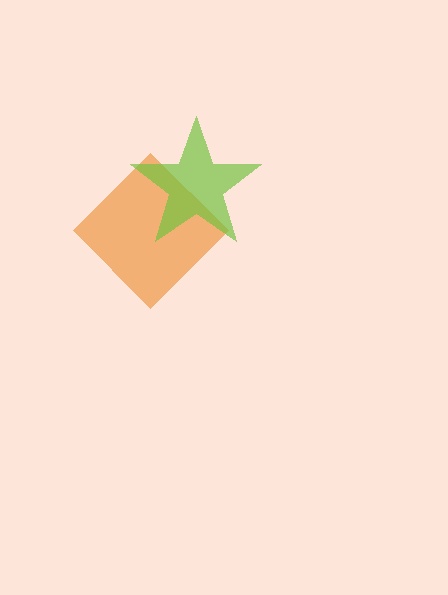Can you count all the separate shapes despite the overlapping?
Yes, there are 2 separate shapes.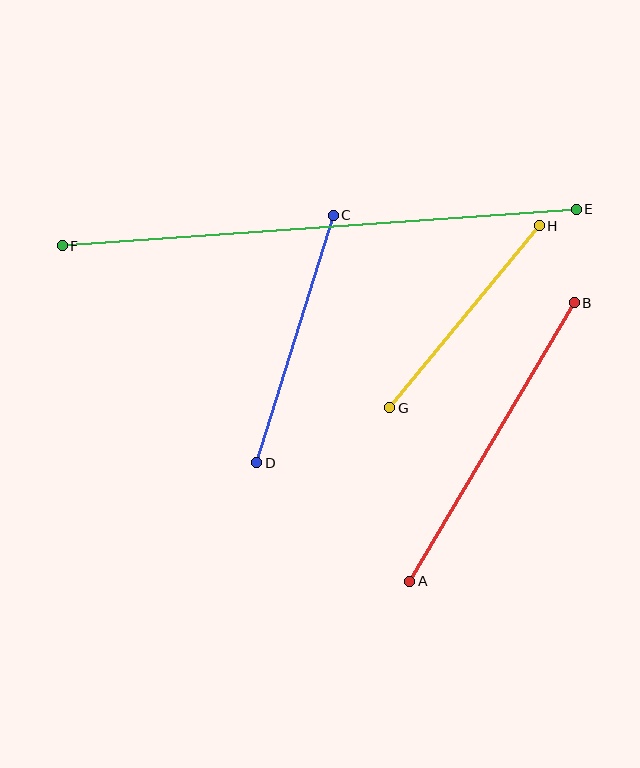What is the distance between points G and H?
The distance is approximately 236 pixels.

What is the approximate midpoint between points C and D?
The midpoint is at approximately (295, 339) pixels.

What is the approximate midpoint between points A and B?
The midpoint is at approximately (492, 442) pixels.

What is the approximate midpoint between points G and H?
The midpoint is at approximately (464, 317) pixels.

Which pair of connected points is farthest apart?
Points E and F are farthest apart.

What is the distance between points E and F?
The distance is approximately 515 pixels.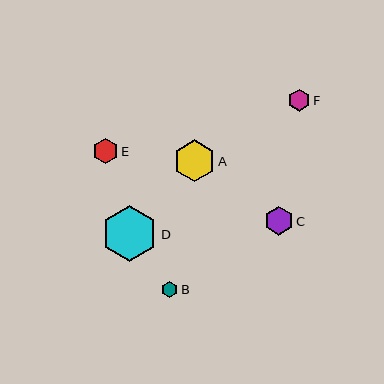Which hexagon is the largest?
Hexagon D is the largest with a size of approximately 56 pixels.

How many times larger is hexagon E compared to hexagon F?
Hexagon E is approximately 1.1 times the size of hexagon F.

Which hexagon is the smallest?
Hexagon B is the smallest with a size of approximately 16 pixels.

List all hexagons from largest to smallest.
From largest to smallest: D, A, C, E, F, B.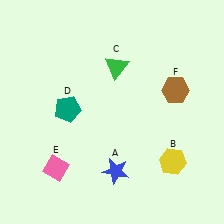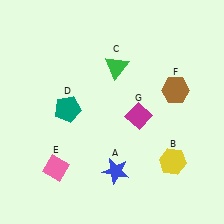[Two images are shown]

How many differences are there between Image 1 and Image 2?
There is 1 difference between the two images.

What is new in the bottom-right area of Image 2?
A magenta diamond (G) was added in the bottom-right area of Image 2.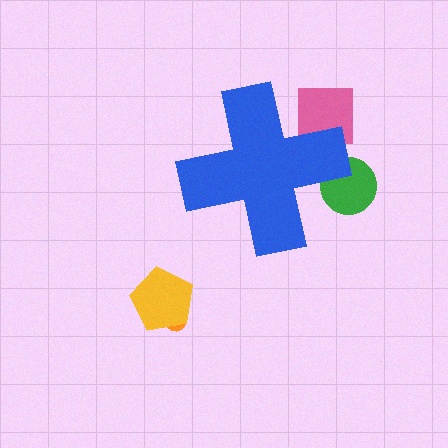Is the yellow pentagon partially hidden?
No, the yellow pentagon is fully visible.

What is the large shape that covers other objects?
A blue cross.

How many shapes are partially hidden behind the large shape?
2 shapes are partially hidden.